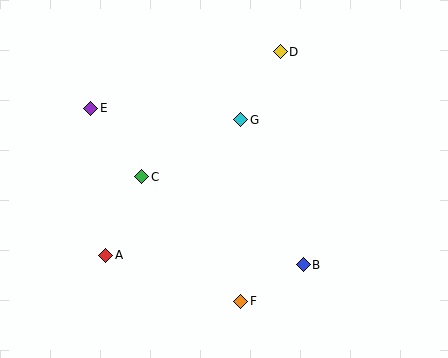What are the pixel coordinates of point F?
Point F is at (241, 301).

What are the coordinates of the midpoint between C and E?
The midpoint between C and E is at (116, 142).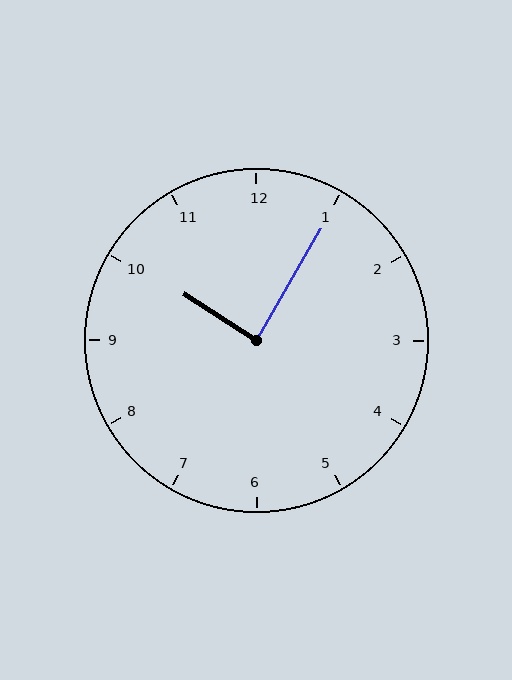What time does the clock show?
10:05.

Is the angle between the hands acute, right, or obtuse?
It is right.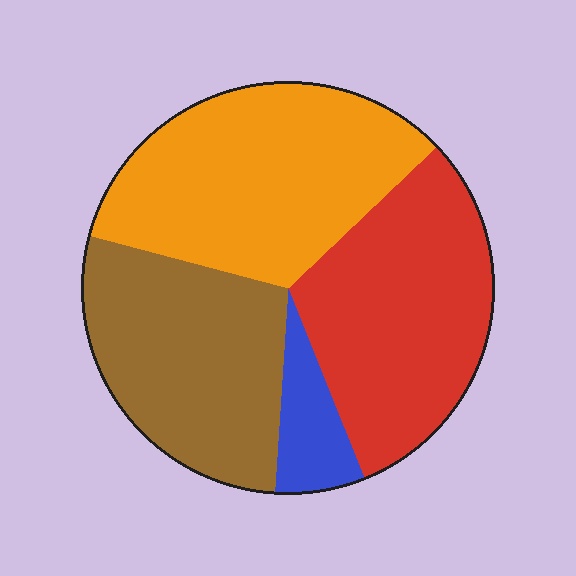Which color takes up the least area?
Blue, at roughly 5%.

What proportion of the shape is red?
Red takes up between a quarter and a half of the shape.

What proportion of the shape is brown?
Brown takes up about one quarter (1/4) of the shape.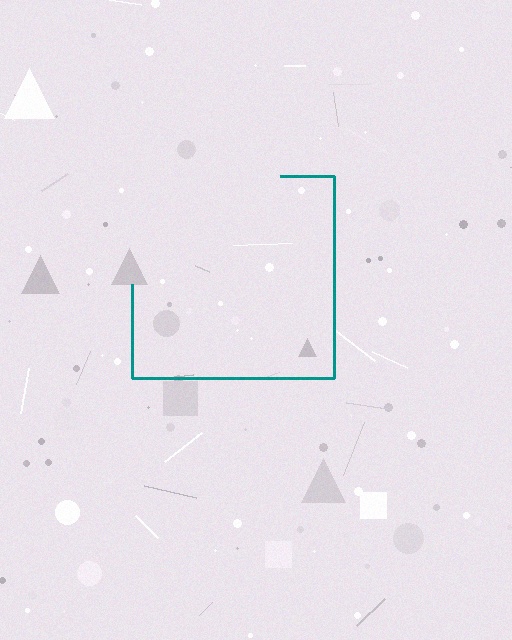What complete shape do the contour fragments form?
The contour fragments form a square.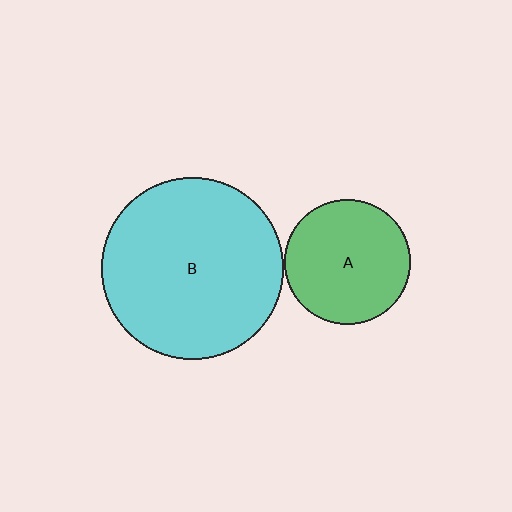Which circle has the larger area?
Circle B (cyan).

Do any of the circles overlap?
No, none of the circles overlap.